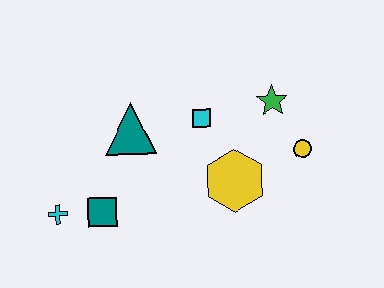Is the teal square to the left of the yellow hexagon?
Yes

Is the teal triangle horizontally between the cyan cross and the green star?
Yes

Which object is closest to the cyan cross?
The teal square is closest to the cyan cross.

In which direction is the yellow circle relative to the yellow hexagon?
The yellow circle is to the right of the yellow hexagon.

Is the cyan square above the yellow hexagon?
Yes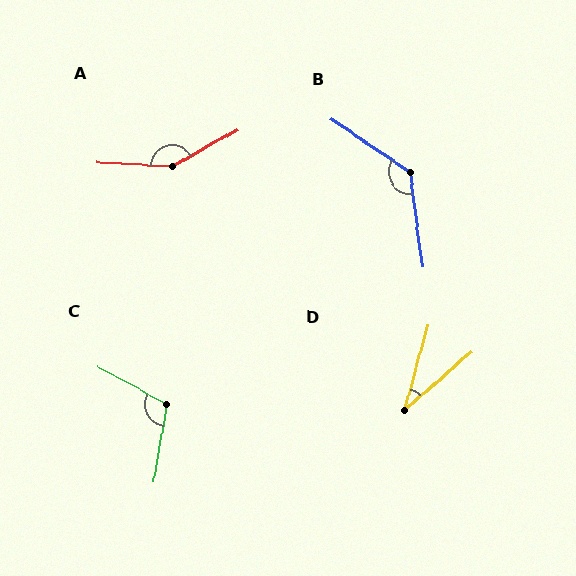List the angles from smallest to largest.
D (34°), C (109°), B (131°), A (148°).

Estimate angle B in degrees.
Approximately 131 degrees.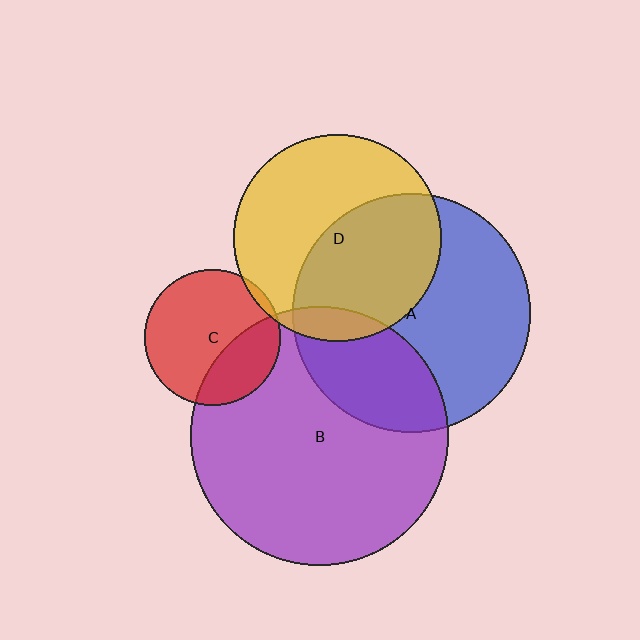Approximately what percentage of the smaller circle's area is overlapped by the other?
Approximately 50%.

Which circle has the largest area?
Circle B (purple).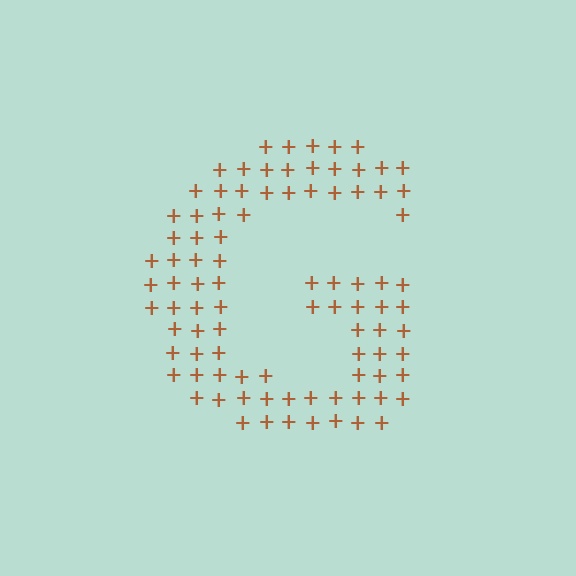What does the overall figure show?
The overall figure shows the letter G.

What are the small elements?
The small elements are plus signs.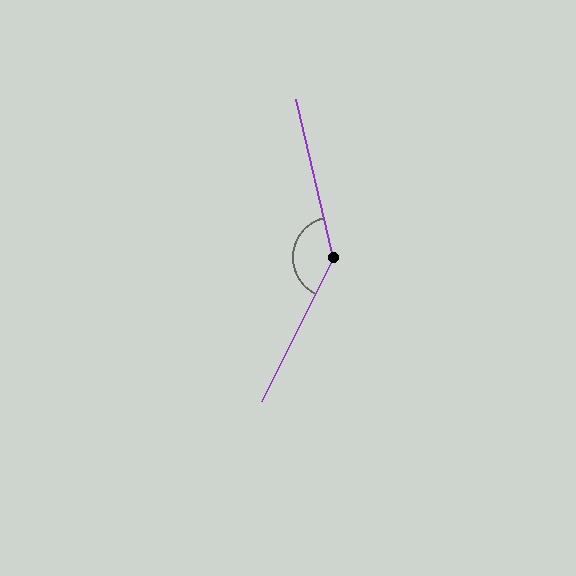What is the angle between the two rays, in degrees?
Approximately 140 degrees.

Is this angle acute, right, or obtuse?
It is obtuse.